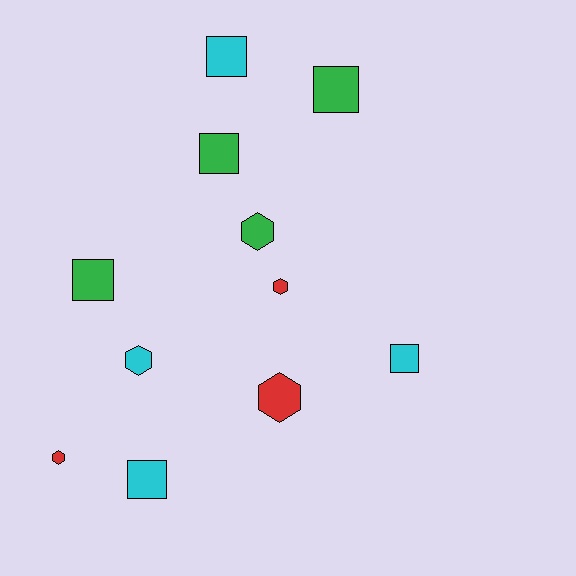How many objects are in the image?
There are 11 objects.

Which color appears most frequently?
Green, with 4 objects.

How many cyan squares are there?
There are 3 cyan squares.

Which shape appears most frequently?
Square, with 6 objects.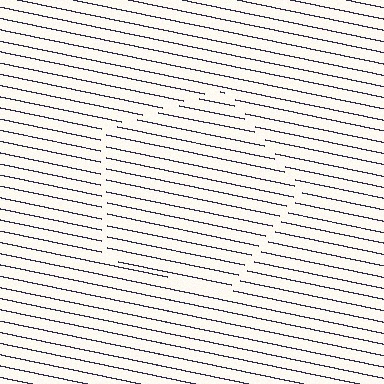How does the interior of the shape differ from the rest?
The interior of the shape contains the same grating, shifted by half a period — the contour is defined by the phase discontinuity where line-ends from the inner and outer gratings abut.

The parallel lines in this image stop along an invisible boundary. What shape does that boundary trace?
An illusory pentagon. The interior of the shape contains the same grating, shifted by half a period — the contour is defined by the phase discontinuity where line-ends from the inner and outer gratings abut.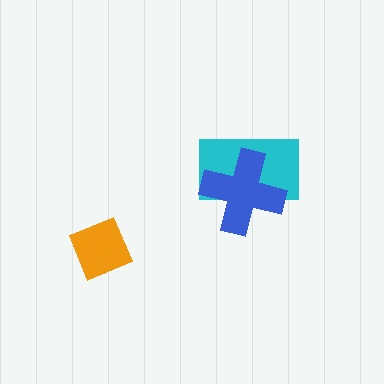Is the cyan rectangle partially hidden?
Yes, it is partially covered by another shape.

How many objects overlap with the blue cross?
1 object overlaps with the blue cross.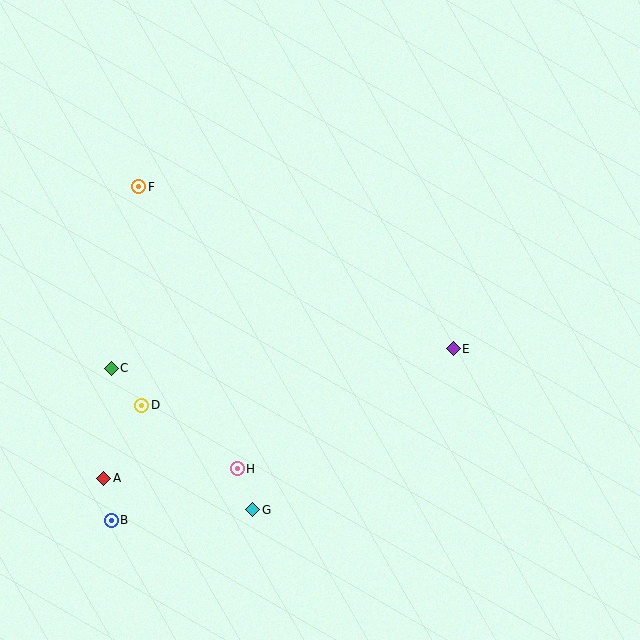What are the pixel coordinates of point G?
Point G is at (253, 510).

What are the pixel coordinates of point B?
Point B is at (112, 520).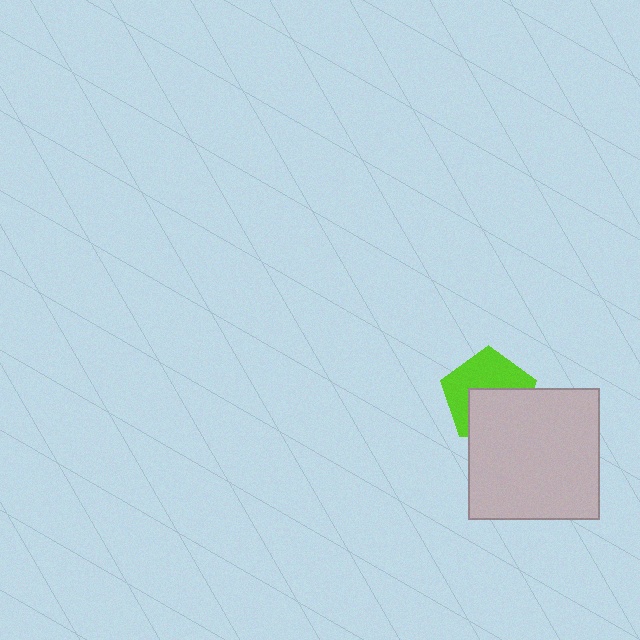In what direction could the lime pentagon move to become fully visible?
The lime pentagon could move up. That would shift it out from behind the light gray square entirely.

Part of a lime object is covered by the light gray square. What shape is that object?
It is a pentagon.